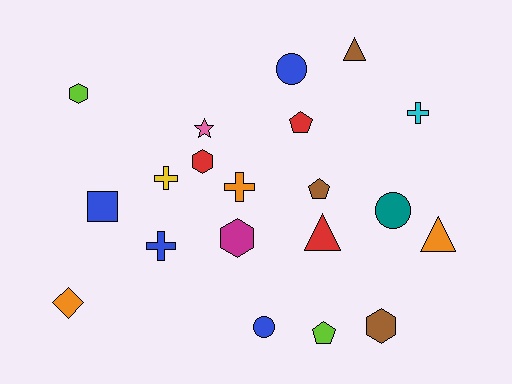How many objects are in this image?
There are 20 objects.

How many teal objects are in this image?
There is 1 teal object.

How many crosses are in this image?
There are 4 crosses.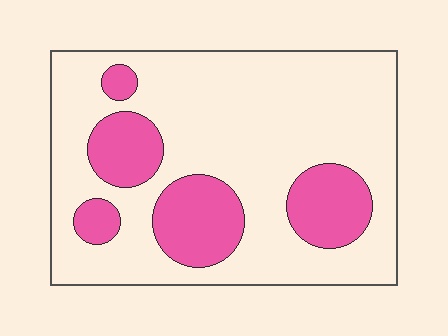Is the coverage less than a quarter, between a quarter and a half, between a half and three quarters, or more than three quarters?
Less than a quarter.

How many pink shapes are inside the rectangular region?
5.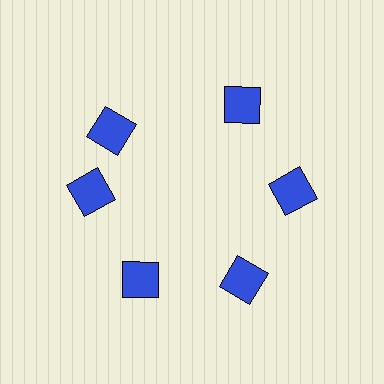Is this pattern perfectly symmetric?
No. The 6 blue squares are arranged in a ring, but one element near the 11 o'clock position is rotated out of alignment along the ring, breaking the 6-fold rotational symmetry.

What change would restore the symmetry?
The symmetry would be restored by rotating it back into even spacing with its neighbors so that all 6 squares sit at equal angles and equal distance from the center.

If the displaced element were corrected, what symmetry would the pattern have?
It would have 6-fold rotational symmetry — the pattern would map onto itself every 60 degrees.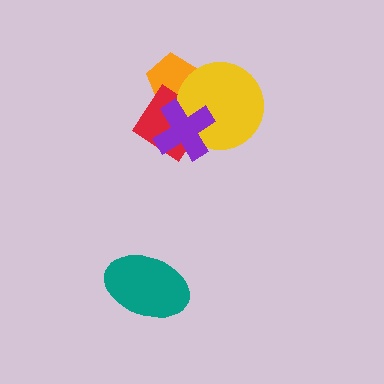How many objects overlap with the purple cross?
3 objects overlap with the purple cross.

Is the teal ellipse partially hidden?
No, no other shape covers it.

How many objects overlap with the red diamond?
3 objects overlap with the red diamond.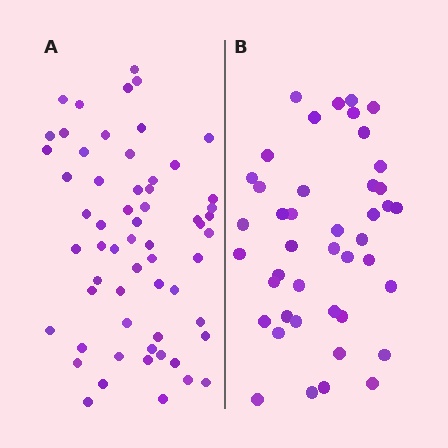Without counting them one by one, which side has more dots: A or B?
Region A (the left region) has more dots.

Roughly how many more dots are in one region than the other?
Region A has approximately 15 more dots than region B.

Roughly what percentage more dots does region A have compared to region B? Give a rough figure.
About 40% more.